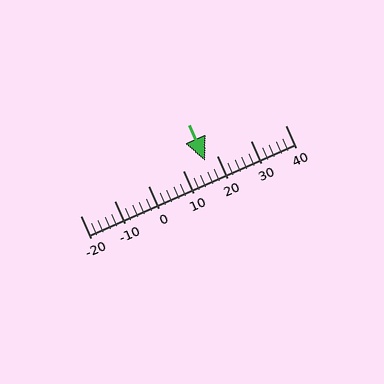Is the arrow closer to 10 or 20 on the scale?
The arrow is closer to 20.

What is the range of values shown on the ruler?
The ruler shows values from -20 to 40.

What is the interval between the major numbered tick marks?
The major tick marks are spaced 10 units apart.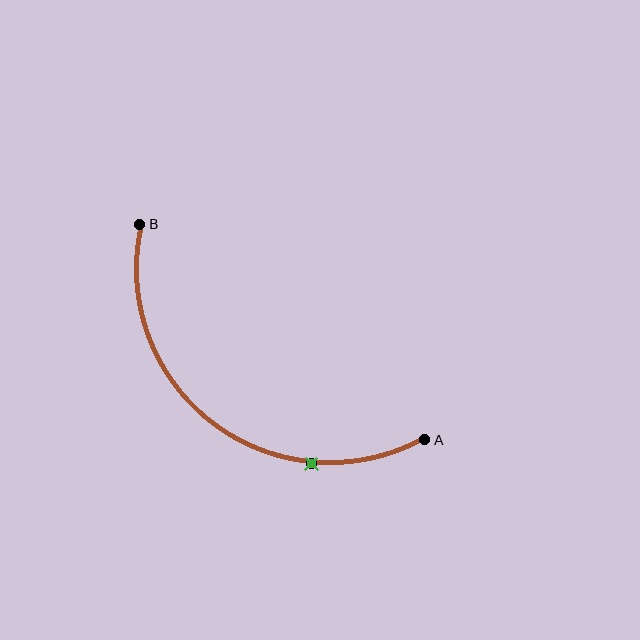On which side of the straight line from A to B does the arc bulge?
The arc bulges below and to the left of the straight line connecting A and B.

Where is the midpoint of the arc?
The arc midpoint is the point on the curve farthest from the straight line joining A and B. It sits below and to the left of that line.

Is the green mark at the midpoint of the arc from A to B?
No. The green mark lies on the arc but is closer to endpoint A. The arc midpoint would be at the point on the curve equidistant along the arc from both A and B.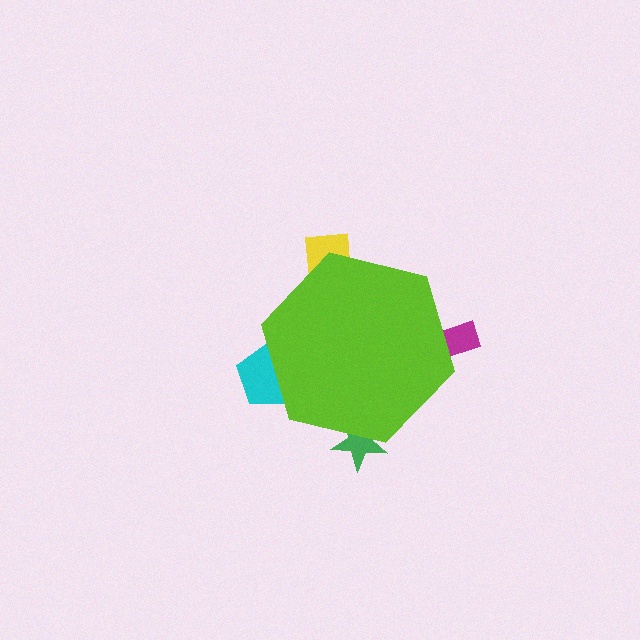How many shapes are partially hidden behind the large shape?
4 shapes are partially hidden.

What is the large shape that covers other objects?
A lime hexagon.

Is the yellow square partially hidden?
Yes, the yellow square is partially hidden behind the lime hexagon.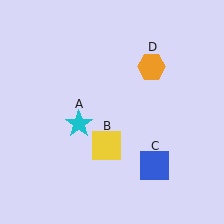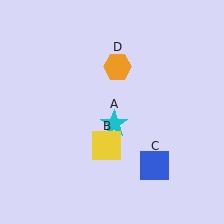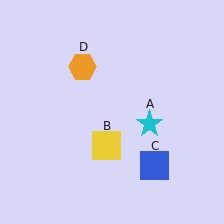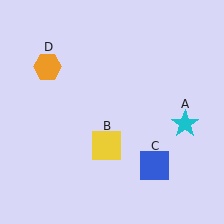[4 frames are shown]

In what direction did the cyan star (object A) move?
The cyan star (object A) moved right.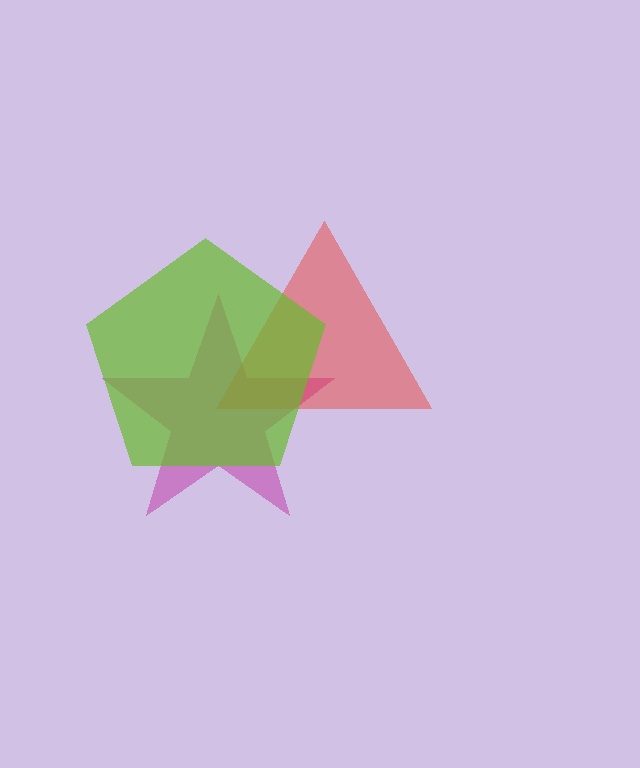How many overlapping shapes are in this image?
There are 3 overlapping shapes in the image.